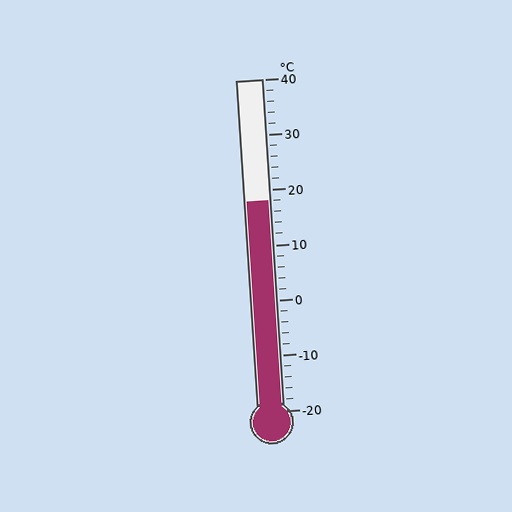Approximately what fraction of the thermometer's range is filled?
The thermometer is filled to approximately 65% of its range.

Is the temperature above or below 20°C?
The temperature is below 20°C.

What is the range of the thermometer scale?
The thermometer scale ranges from -20°C to 40°C.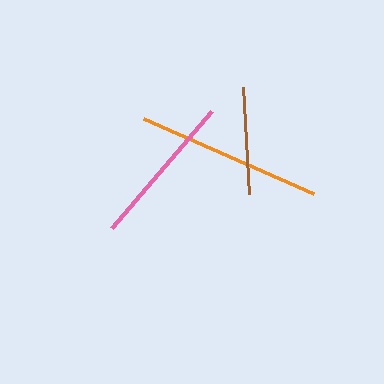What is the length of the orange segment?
The orange segment is approximately 185 pixels long.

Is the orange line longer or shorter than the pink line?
The orange line is longer than the pink line.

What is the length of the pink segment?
The pink segment is approximately 154 pixels long.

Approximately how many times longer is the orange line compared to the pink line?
The orange line is approximately 1.2 times the length of the pink line.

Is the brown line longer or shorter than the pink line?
The pink line is longer than the brown line.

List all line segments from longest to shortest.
From longest to shortest: orange, pink, brown.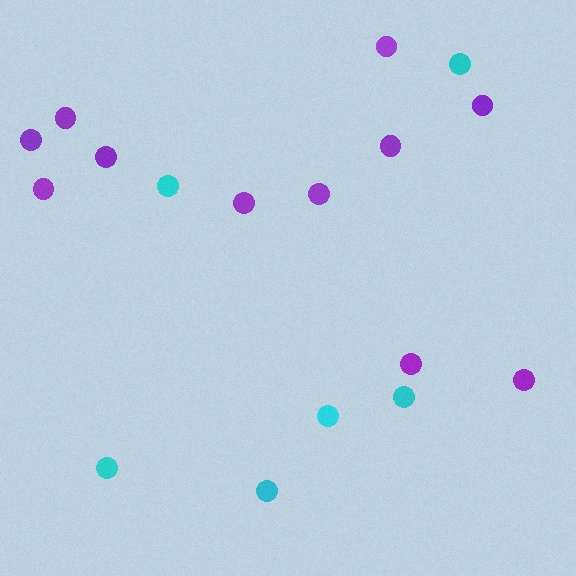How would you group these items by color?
There are 2 groups: one group of purple circles (11) and one group of cyan circles (6).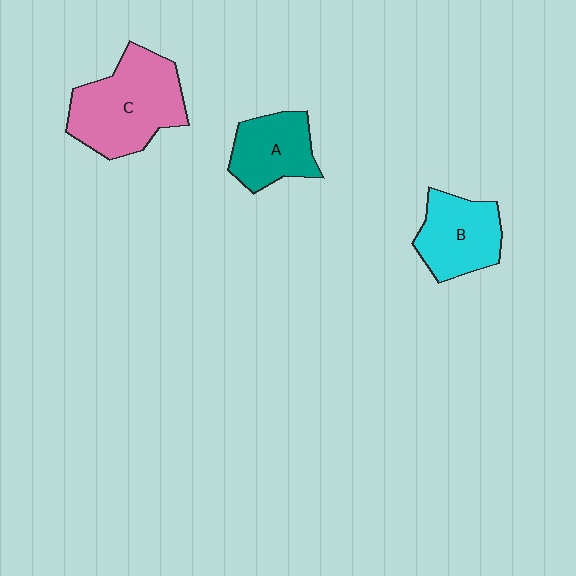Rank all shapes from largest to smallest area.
From largest to smallest: C (pink), B (cyan), A (teal).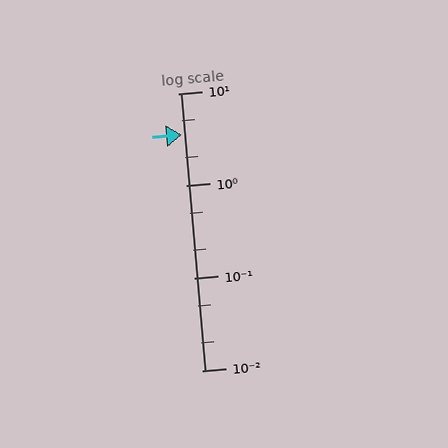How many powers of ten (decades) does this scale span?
The scale spans 3 decades, from 0.01 to 10.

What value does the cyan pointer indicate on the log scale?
The pointer indicates approximately 3.6.